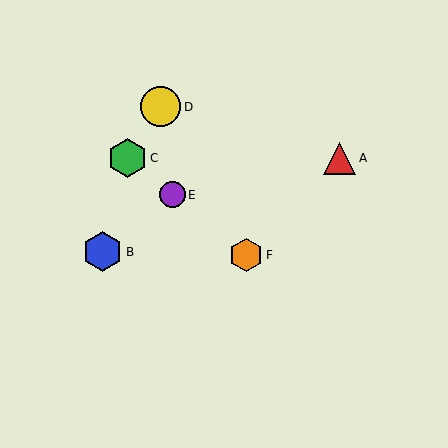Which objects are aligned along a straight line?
Objects C, E, F are aligned along a straight line.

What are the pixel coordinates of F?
Object F is at (246, 255).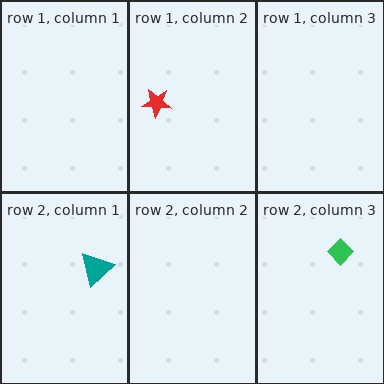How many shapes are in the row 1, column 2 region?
1.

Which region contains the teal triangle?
The row 2, column 1 region.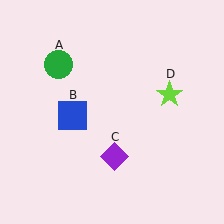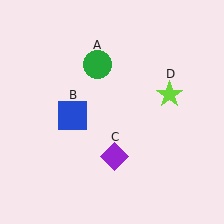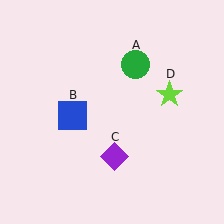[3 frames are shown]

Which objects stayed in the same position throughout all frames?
Blue square (object B) and purple diamond (object C) and lime star (object D) remained stationary.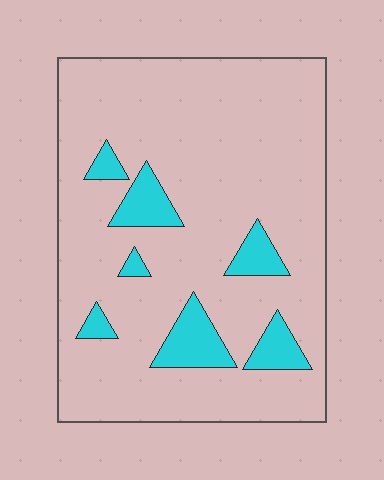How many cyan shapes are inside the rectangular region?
7.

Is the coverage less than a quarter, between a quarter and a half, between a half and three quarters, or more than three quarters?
Less than a quarter.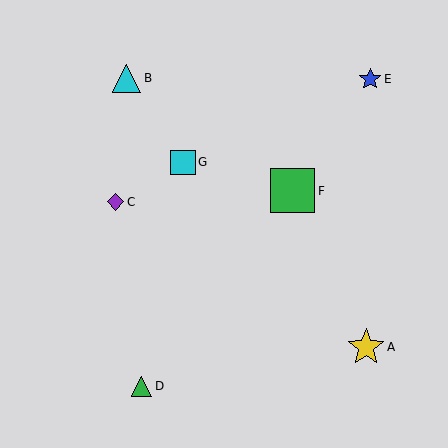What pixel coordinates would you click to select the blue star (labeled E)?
Click at (370, 79) to select the blue star E.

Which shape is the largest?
The green square (labeled F) is the largest.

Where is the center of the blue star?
The center of the blue star is at (370, 79).